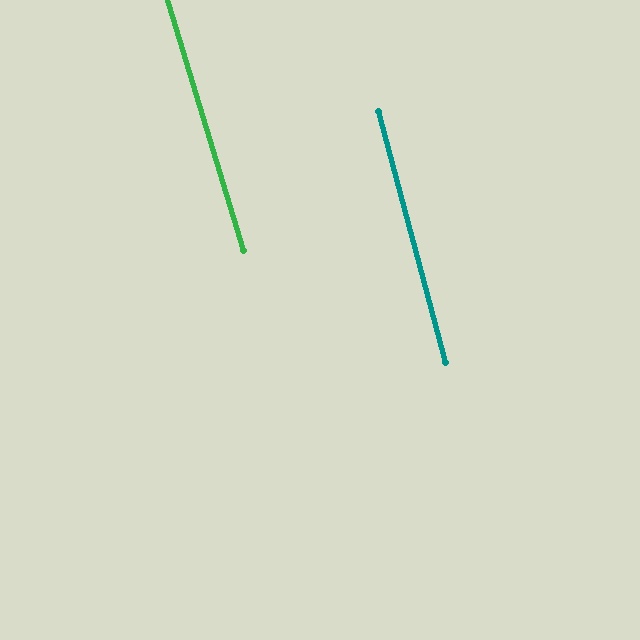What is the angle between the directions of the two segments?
Approximately 2 degrees.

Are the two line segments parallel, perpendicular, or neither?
Parallel — their directions differ by only 1.9°.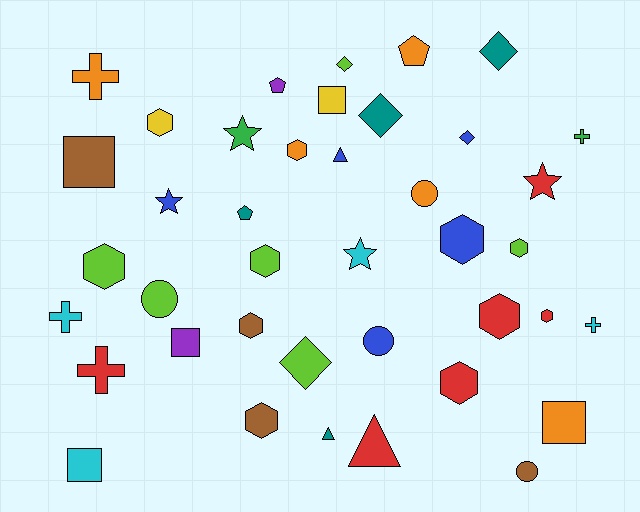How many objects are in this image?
There are 40 objects.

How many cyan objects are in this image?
There are 4 cyan objects.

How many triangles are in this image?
There are 3 triangles.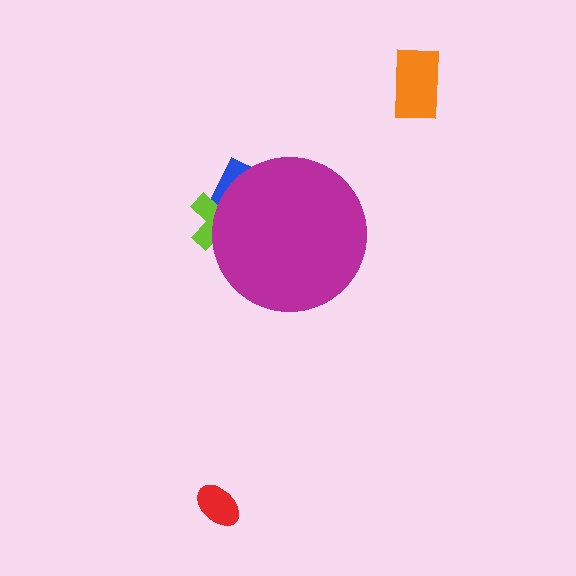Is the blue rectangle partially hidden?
Yes, the blue rectangle is partially hidden behind the magenta circle.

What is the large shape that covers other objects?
A magenta circle.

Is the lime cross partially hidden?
Yes, the lime cross is partially hidden behind the magenta circle.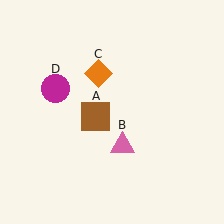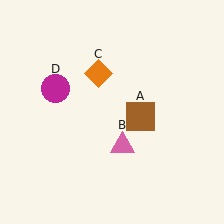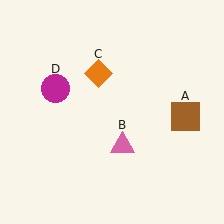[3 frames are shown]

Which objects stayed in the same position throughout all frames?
Pink triangle (object B) and orange diamond (object C) and magenta circle (object D) remained stationary.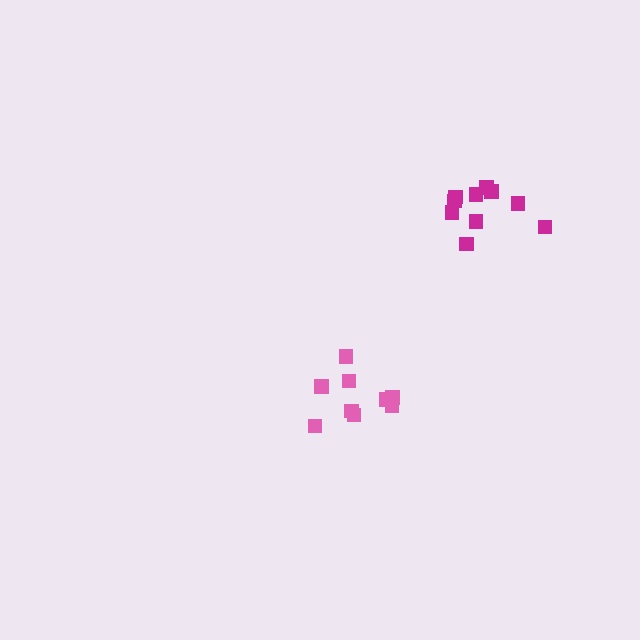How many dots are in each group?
Group 1: 9 dots, Group 2: 10 dots (19 total).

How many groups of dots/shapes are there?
There are 2 groups.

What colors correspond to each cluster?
The clusters are colored: pink, magenta.